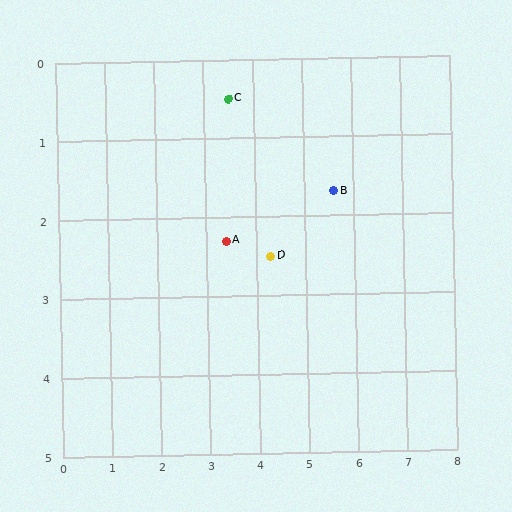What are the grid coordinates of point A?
Point A is at approximately (3.4, 2.3).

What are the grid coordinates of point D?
Point D is at approximately (4.3, 2.5).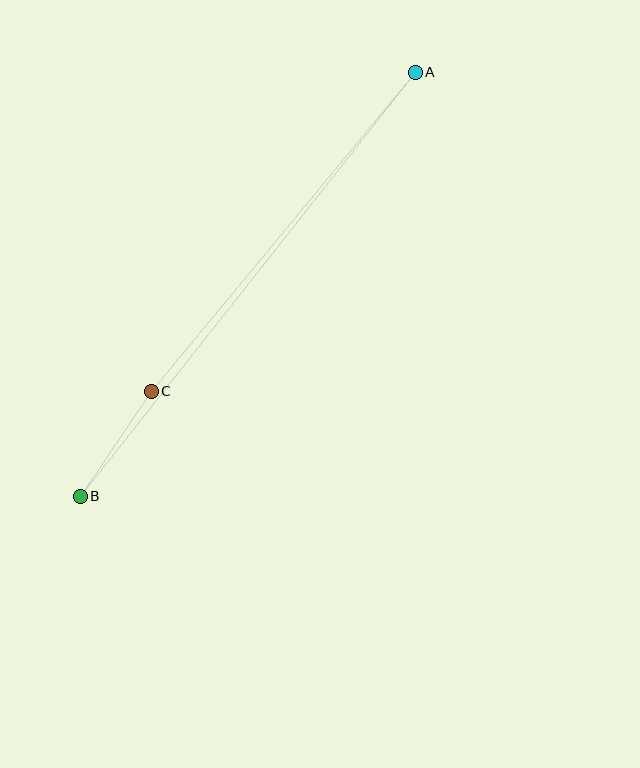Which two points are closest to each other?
Points B and C are closest to each other.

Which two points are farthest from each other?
Points A and B are farthest from each other.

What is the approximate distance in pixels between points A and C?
The distance between A and C is approximately 414 pixels.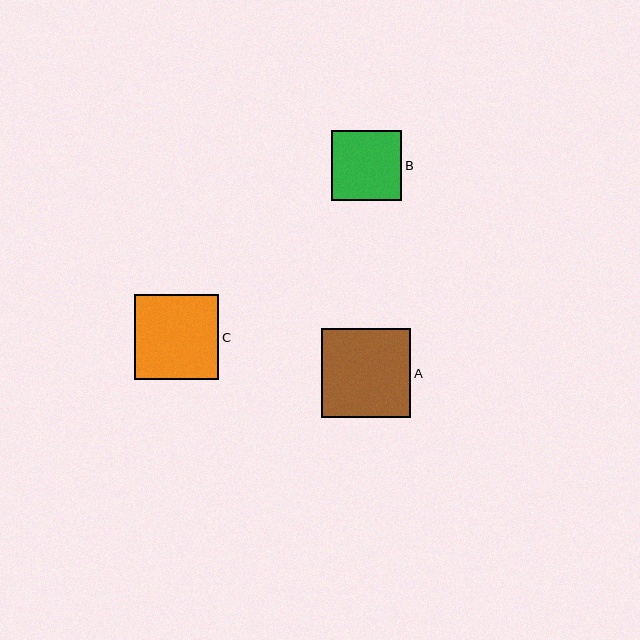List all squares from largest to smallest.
From largest to smallest: A, C, B.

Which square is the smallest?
Square B is the smallest with a size of approximately 70 pixels.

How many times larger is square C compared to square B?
Square C is approximately 1.2 times the size of square B.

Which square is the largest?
Square A is the largest with a size of approximately 89 pixels.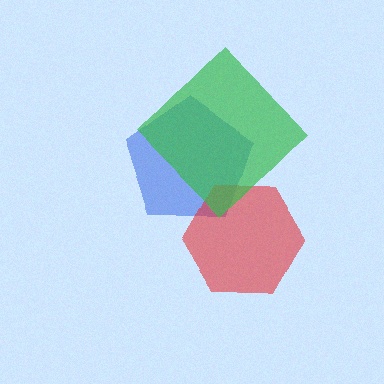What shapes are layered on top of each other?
The layered shapes are: a blue pentagon, a red hexagon, a green diamond.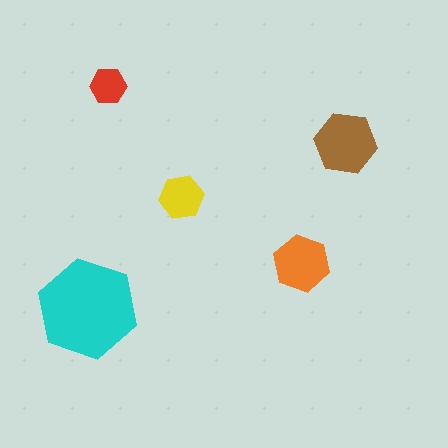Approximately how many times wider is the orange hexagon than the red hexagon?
About 1.5 times wider.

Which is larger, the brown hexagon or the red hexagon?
The brown one.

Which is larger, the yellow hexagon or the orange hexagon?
The orange one.